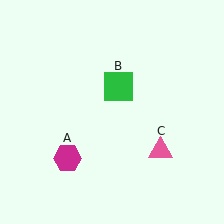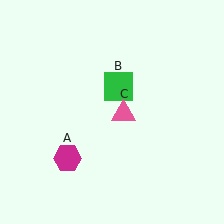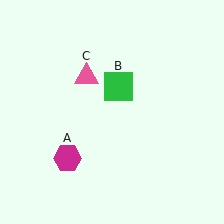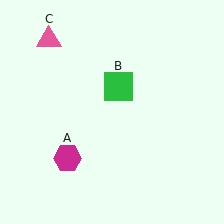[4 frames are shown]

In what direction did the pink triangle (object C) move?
The pink triangle (object C) moved up and to the left.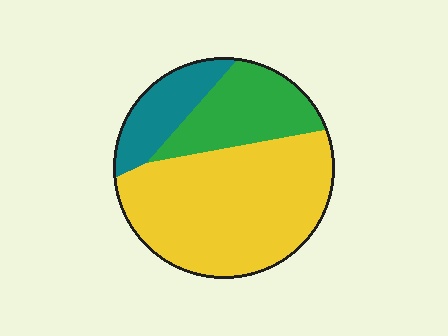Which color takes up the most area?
Yellow, at roughly 60%.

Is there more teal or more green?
Green.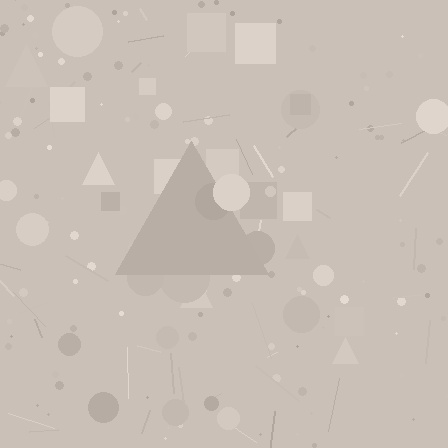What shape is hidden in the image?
A triangle is hidden in the image.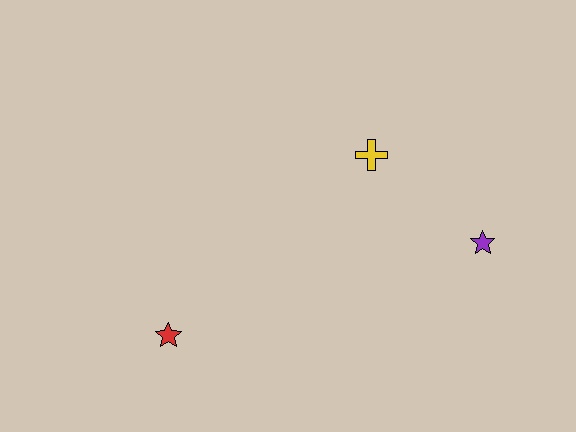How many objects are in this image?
There are 3 objects.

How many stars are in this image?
There are 2 stars.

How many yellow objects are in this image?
There is 1 yellow object.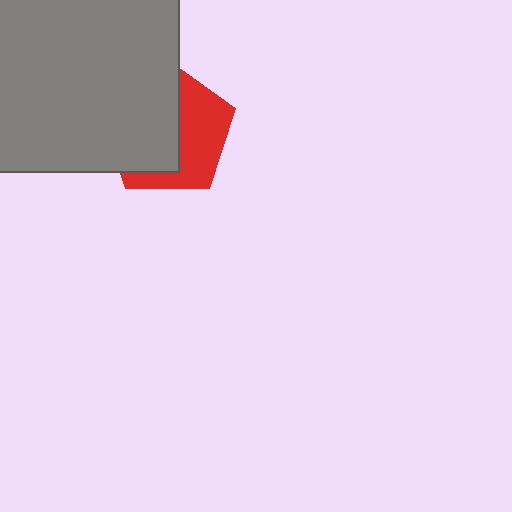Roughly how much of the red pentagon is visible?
About half of it is visible (roughly 45%).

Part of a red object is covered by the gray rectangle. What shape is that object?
It is a pentagon.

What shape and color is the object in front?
The object in front is a gray rectangle.